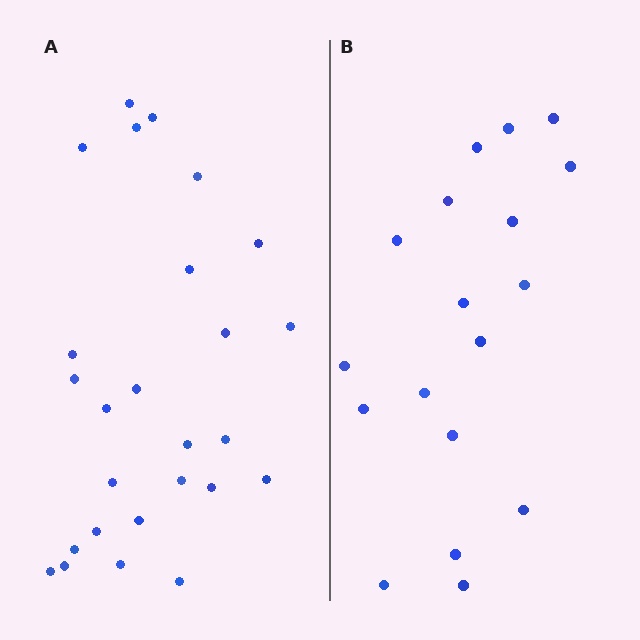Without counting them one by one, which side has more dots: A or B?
Region A (the left region) has more dots.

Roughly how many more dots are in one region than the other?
Region A has roughly 8 or so more dots than region B.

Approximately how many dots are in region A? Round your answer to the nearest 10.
About 30 dots. (The exact count is 26, which rounds to 30.)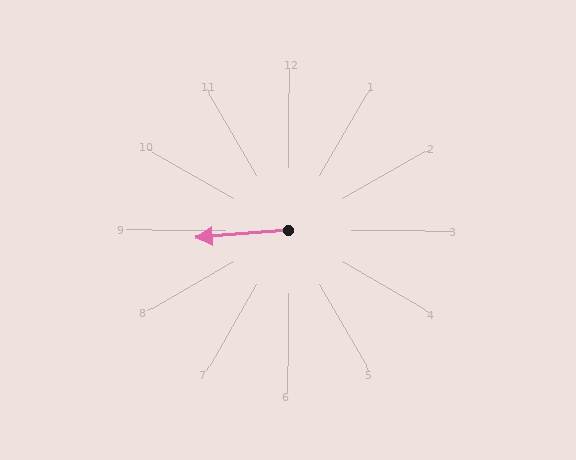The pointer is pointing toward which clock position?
Roughly 9 o'clock.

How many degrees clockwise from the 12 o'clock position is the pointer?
Approximately 265 degrees.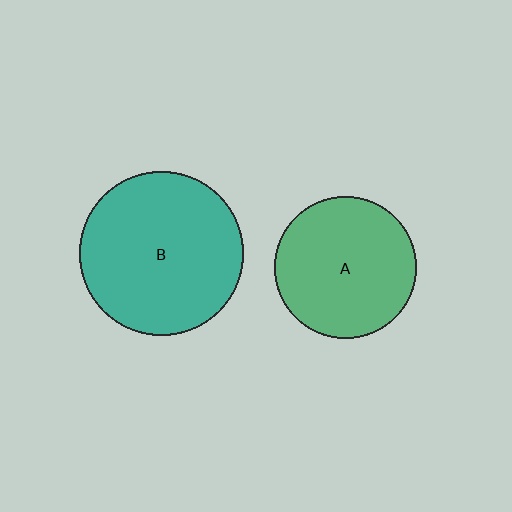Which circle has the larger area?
Circle B (teal).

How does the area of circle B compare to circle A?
Approximately 1.3 times.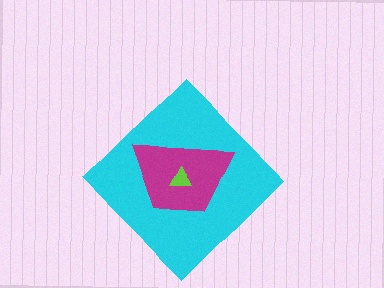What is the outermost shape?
The cyan diamond.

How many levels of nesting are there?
3.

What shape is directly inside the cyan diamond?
The magenta trapezoid.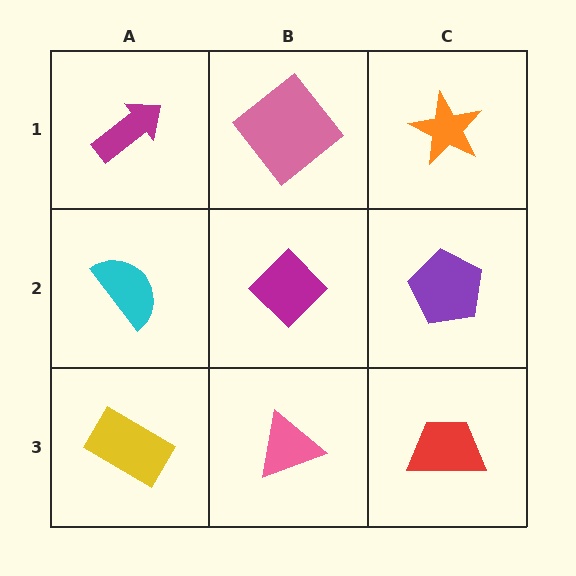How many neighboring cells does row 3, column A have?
2.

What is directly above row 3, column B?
A magenta diamond.